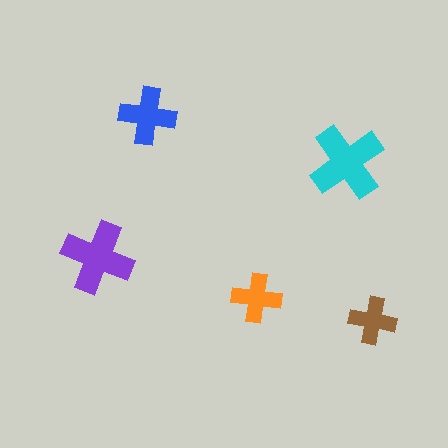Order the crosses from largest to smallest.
the cyan one, the purple one, the blue one, the orange one, the brown one.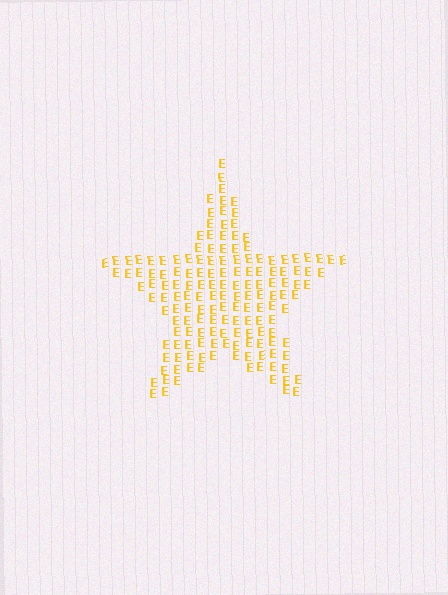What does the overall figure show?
The overall figure shows a star.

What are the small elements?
The small elements are letter E's.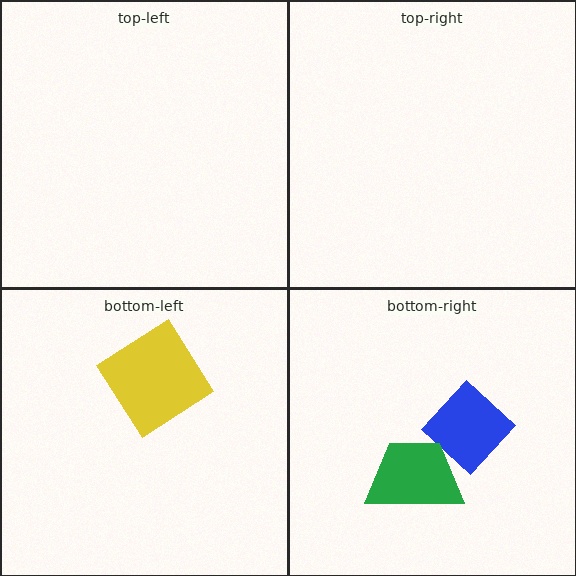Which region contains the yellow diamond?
The bottom-left region.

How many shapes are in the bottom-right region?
2.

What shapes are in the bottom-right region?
The blue diamond, the green trapezoid.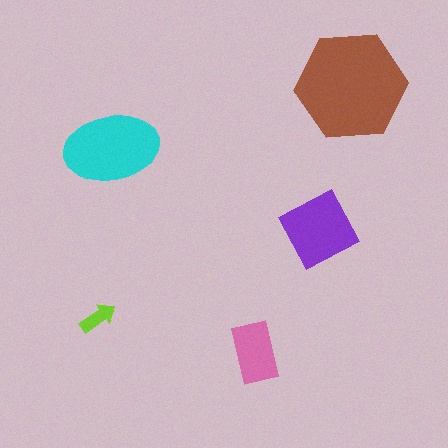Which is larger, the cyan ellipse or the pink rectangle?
The cyan ellipse.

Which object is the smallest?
The lime arrow.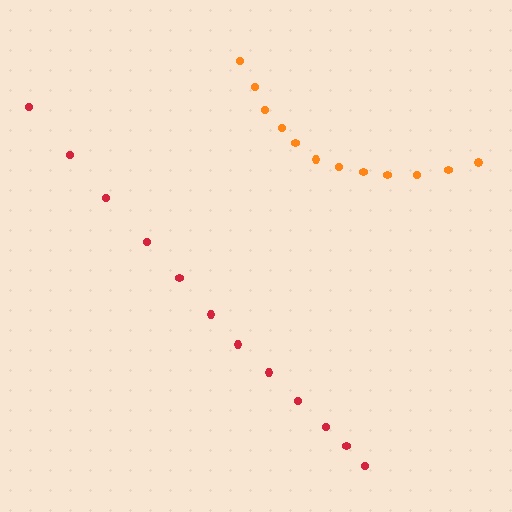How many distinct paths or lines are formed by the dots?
There are 2 distinct paths.